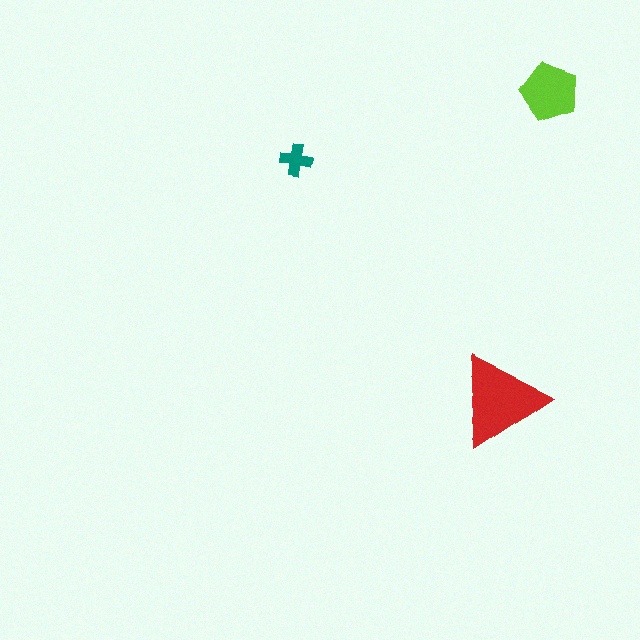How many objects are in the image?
There are 3 objects in the image.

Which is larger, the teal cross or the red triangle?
The red triangle.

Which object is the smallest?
The teal cross.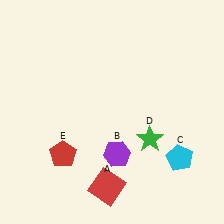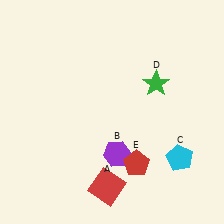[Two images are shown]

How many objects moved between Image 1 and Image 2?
2 objects moved between the two images.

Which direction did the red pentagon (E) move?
The red pentagon (E) moved right.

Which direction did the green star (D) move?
The green star (D) moved up.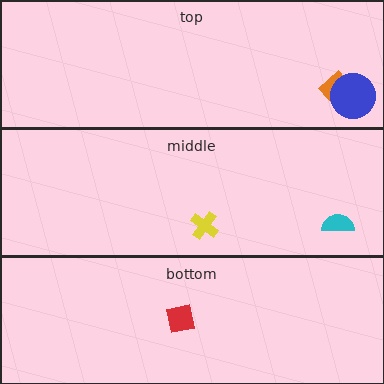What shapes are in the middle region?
The cyan semicircle, the yellow cross.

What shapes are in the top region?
The orange diamond, the blue circle.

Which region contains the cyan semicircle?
The middle region.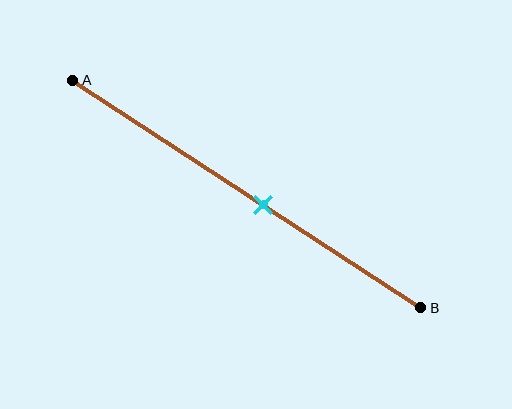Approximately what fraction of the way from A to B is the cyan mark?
The cyan mark is approximately 55% of the way from A to B.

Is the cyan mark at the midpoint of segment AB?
No, the mark is at about 55% from A, not at the 50% midpoint.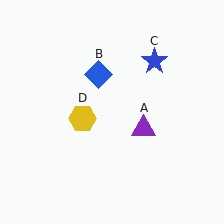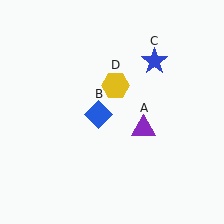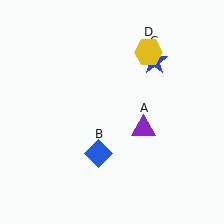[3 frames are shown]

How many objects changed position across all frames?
2 objects changed position: blue diamond (object B), yellow hexagon (object D).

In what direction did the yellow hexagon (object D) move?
The yellow hexagon (object D) moved up and to the right.